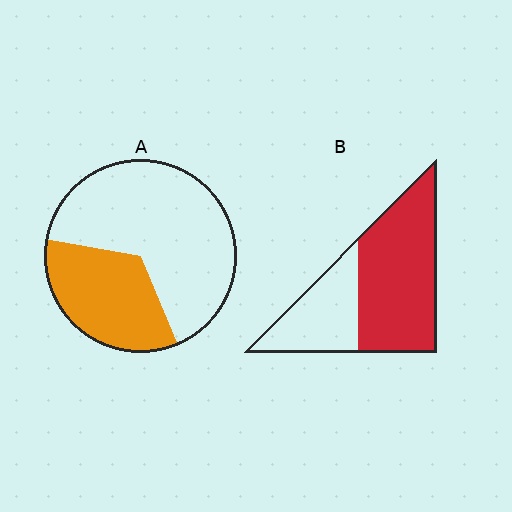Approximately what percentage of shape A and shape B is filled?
A is approximately 35% and B is approximately 65%.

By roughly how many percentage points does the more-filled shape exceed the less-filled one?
By roughly 30 percentage points (B over A).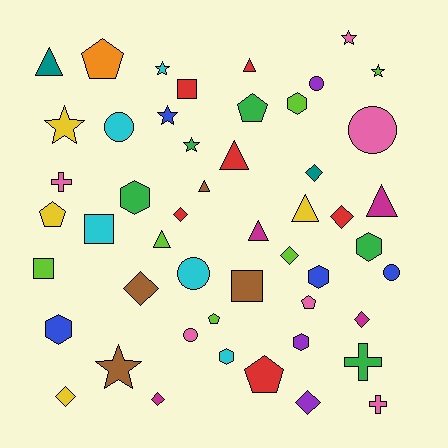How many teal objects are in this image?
There are 2 teal objects.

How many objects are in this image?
There are 50 objects.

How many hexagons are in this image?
There are 7 hexagons.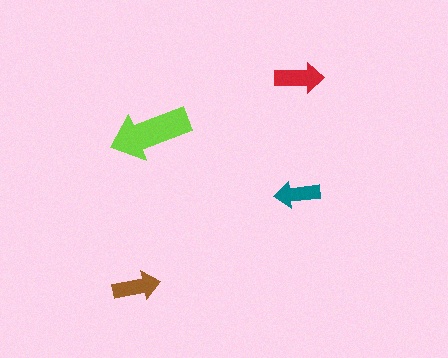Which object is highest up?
The red arrow is topmost.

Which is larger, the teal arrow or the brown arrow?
The brown one.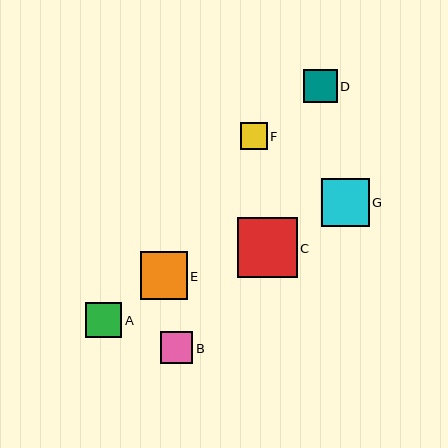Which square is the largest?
Square C is the largest with a size of approximately 60 pixels.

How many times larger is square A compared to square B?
Square A is approximately 1.1 times the size of square B.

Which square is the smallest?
Square F is the smallest with a size of approximately 27 pixels.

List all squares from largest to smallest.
From largest to smallest: C, G, E, A, D, B, F.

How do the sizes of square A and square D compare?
Square A and square D are approximately the same size.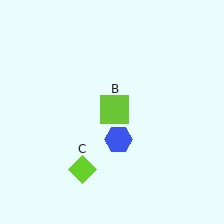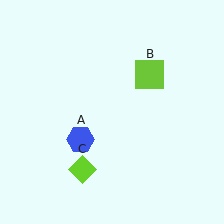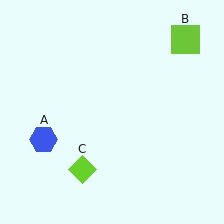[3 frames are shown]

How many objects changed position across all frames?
2 objects changed position: blue hexagon (object A), lime square (object B).